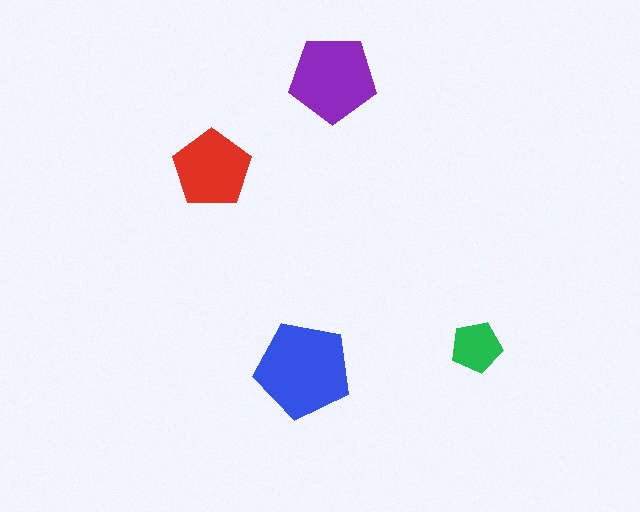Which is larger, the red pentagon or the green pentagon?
The red one.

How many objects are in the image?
There are 4 objects in the image.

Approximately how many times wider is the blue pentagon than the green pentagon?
About 2 times wider.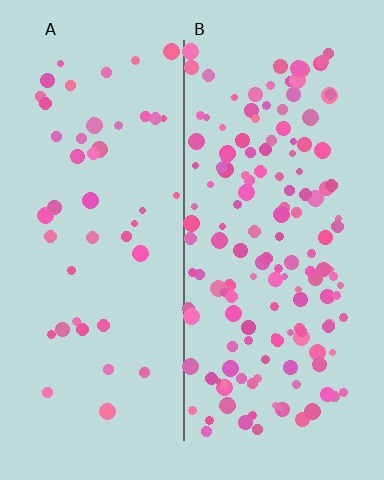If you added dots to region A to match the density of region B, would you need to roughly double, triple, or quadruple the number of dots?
Approximately triple.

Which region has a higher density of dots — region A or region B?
B (the right).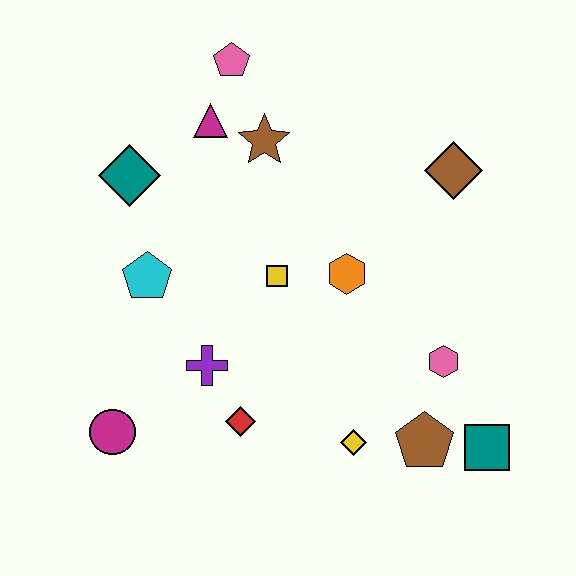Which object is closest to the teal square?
The brown pentagon is closest to the teal square.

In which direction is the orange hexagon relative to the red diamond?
The orange hexagon is above the red diamond.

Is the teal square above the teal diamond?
No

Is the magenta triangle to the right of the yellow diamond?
No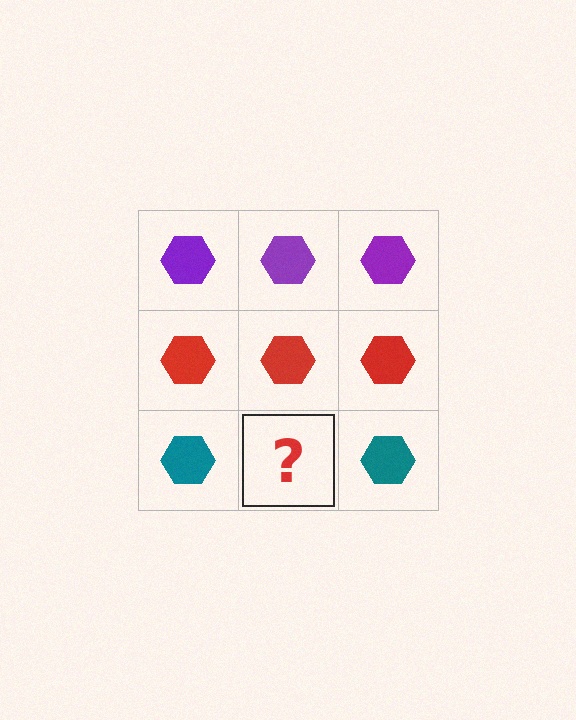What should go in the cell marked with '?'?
The missing cell should contain a teal hexagon.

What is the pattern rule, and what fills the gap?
The rule is that each row has a consistent color. The gap should be filled with a teal hexagon.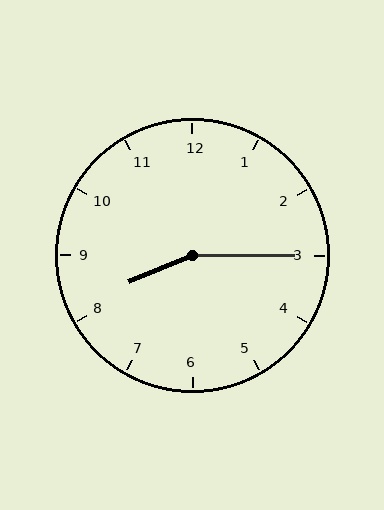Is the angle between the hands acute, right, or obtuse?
It is obtuse.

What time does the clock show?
8:15.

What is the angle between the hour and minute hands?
Approximately 158 degrees.